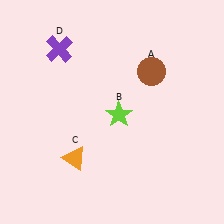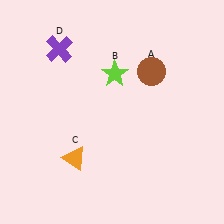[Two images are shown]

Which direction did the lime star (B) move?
The lime star (B) moved up.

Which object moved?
The lime star (B) moved up.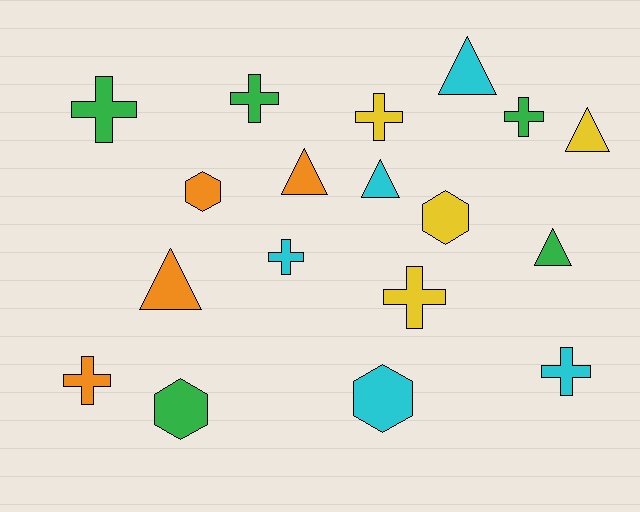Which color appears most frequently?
Green, with 5 objects.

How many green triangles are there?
There is 1 green triangle.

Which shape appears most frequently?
Cross, with 8 objects.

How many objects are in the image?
There are 18 objects.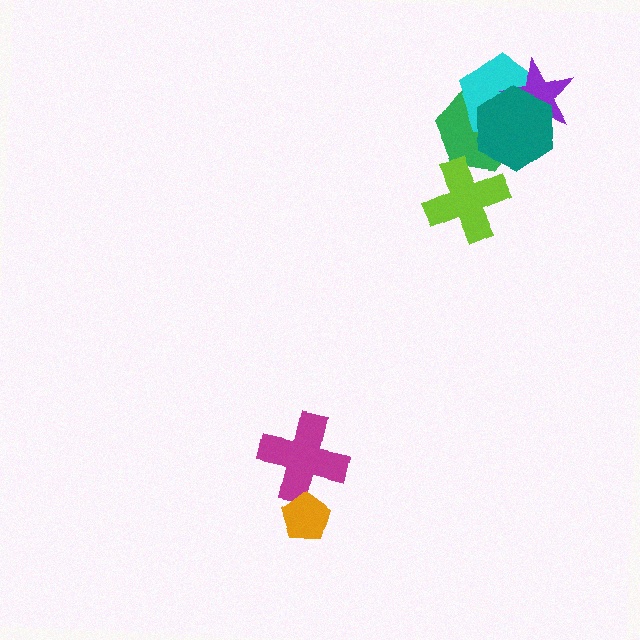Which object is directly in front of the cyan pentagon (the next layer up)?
The purple star is directly in front of the cyan pentagon.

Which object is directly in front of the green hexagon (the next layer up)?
The cyan pentagon is directly in front of the green hexagon.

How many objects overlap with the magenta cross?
1 object overlaps with the magenta cross.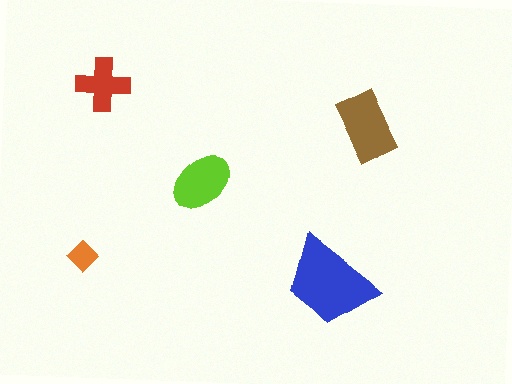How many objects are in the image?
There are 5 objects in the image.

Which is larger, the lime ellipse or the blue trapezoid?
The blue trapezoid.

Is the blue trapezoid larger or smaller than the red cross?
Larger.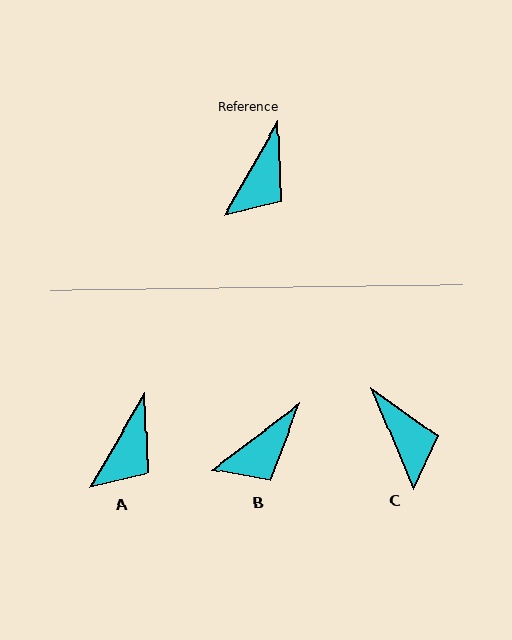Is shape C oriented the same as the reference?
No, it is off by about 52 degrees.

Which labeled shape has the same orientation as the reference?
A.